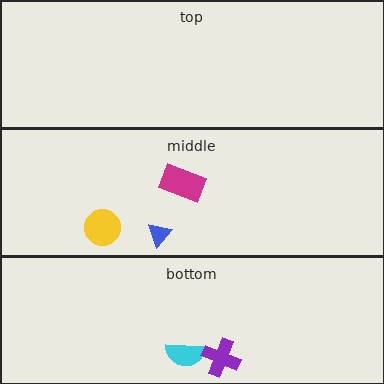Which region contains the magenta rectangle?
The middle region.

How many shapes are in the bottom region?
2.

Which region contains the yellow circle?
The middle region.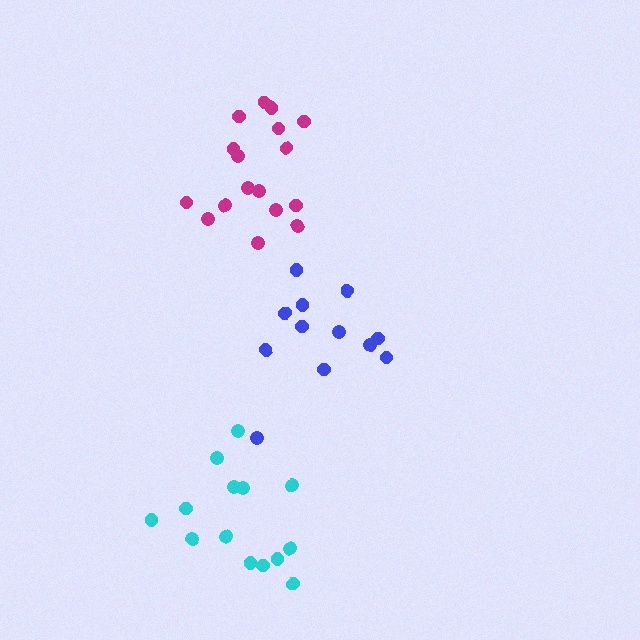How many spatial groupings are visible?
There are 3 spatial groupings.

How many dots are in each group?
Group 1: 12 dots, Group 2: 14 dots, Group 3: 17 dots (43 total).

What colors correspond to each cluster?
The clusters are colored: blue, cyan, magenta.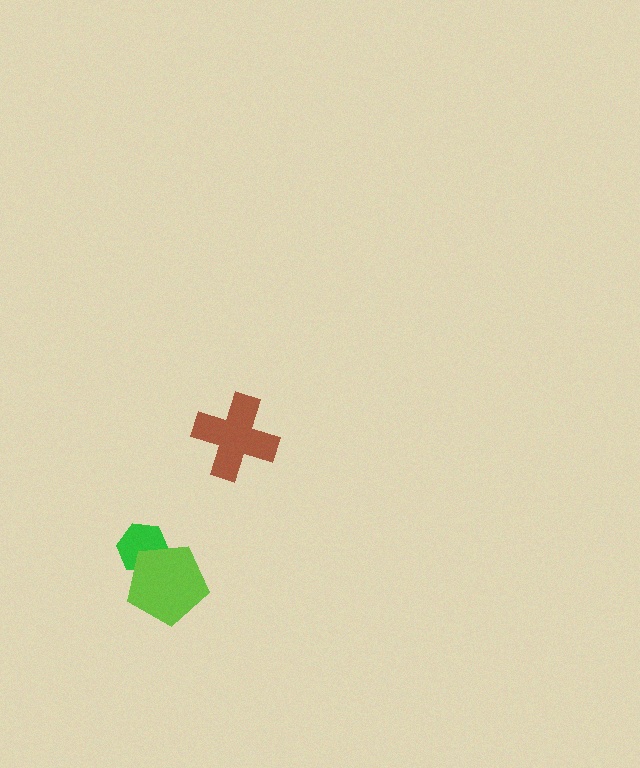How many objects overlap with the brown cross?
0 objects overlap with the brown cross.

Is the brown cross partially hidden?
No, no other shape covers it.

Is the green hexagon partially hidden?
Yes, it is partially covered by another shape.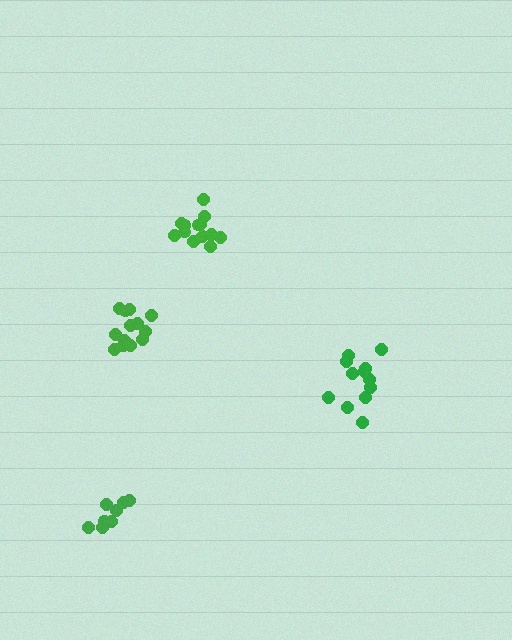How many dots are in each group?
Group 1: 8 dots, Group 2: 13 dots, Group 3: 13 dots, Group 4: 12 dots (46 total).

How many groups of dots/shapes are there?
There are 4 groups.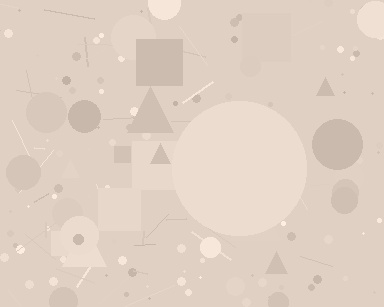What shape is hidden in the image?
A circle is hidden in the image.